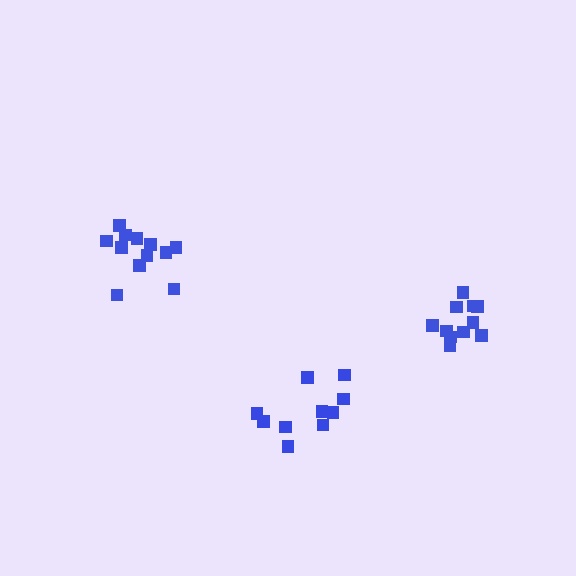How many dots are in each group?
Group 1: 10 dots, Group 2: 12 dots, Group 3: 11 dots (33 total).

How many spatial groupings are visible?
There are 3 spatial groupings.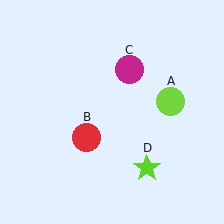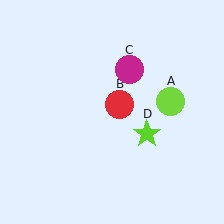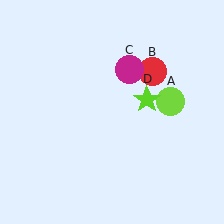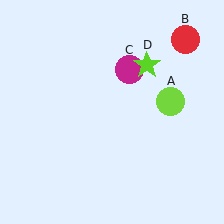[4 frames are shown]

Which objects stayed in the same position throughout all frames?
Lime circle (object A) and magenta circle (object C) remained stationary.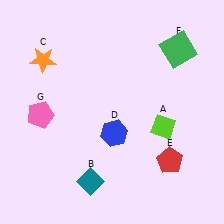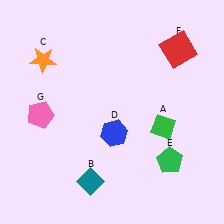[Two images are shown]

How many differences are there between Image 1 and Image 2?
There are 3 differences between the two images.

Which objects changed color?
A changed from lime to green. E changed from red to green. F changed from green to red.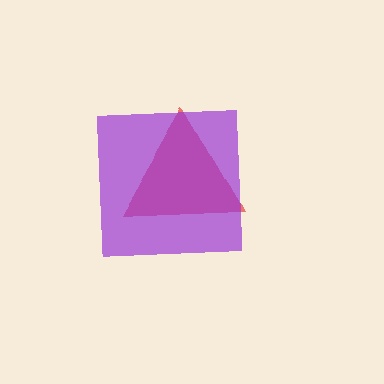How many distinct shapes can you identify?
There are 2 distinct shapes: a red triangle, a purple square.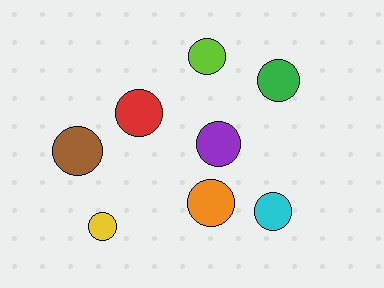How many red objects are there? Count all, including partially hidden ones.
There is 1 red object.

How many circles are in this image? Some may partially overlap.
There are 8 circles.